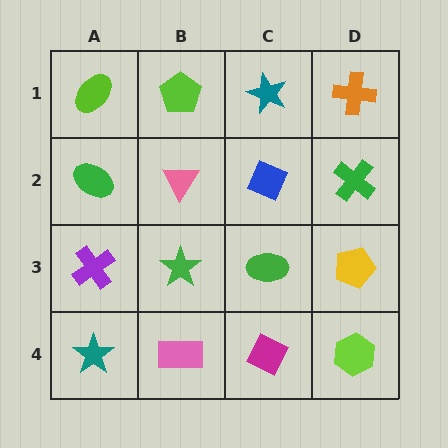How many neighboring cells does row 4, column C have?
3.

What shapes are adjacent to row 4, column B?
A green star (row 3, column B), a teal star (row 4, column A), a magenta diamond (row 4, column C).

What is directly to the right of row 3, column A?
A green star.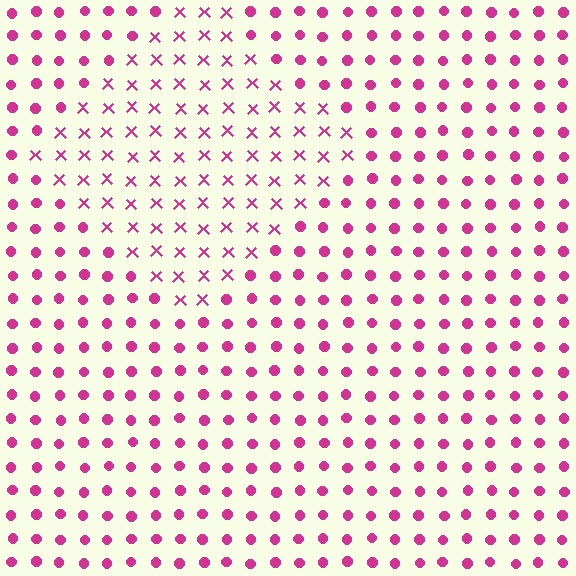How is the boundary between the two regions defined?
The boundary is defined by a change in element shape: X marks inside vs. circles outside. All elements share the same color and spacing.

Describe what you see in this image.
The image is filled with small magenta elements arranged in a uniform grid. A diamond-shaped region contains X marks, while the surrounding area contains circles. The boundary is defined purely by the change in element shape.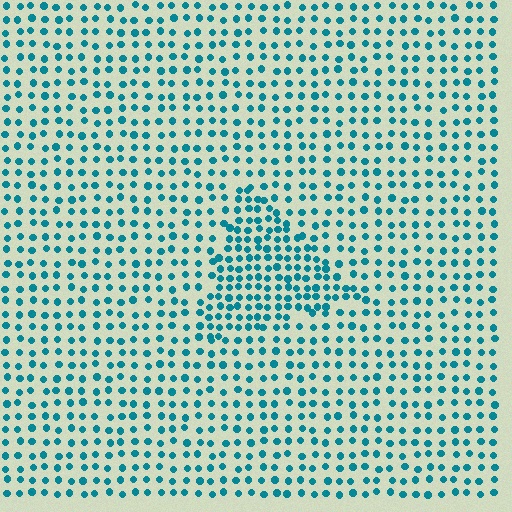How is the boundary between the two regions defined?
The boundary is defined by a change in element density (approximately 1.7x ratio). All elements are the same color, size, and shape.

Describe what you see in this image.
The image contains small teal elements arranged at two different densities. A triangle-shaped region is visible where the elements are more densely packed than the surrounding area.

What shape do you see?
I see a triangle.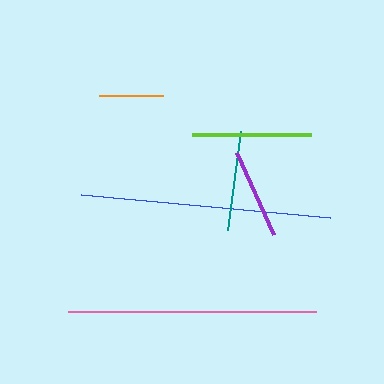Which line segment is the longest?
The blue line is the longest at approximately 250 pixels.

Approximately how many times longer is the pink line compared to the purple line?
The pink line is approximately 2.8 times the length of the purple line.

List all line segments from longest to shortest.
From longest to shortest: blue, pink, lime, teal, purple, orange.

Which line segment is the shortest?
The orange line is the shortest at approximately 64 pixels.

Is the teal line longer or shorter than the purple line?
The teal line is longer than the purple line.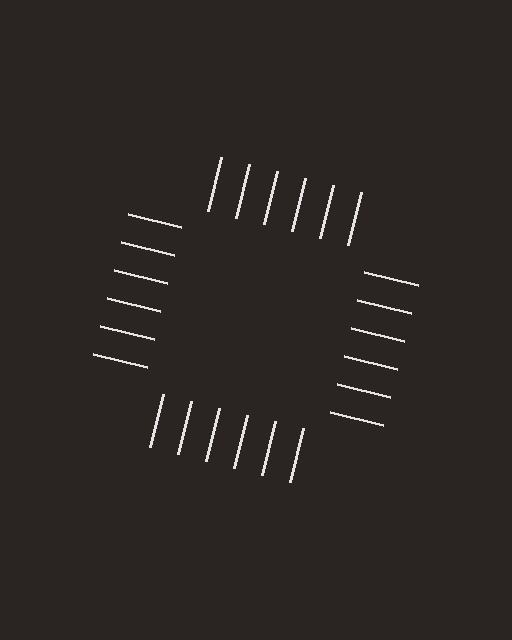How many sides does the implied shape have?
4 sides — the line-ends trace a square.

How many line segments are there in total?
24 — 6 along each of the 4 edges.